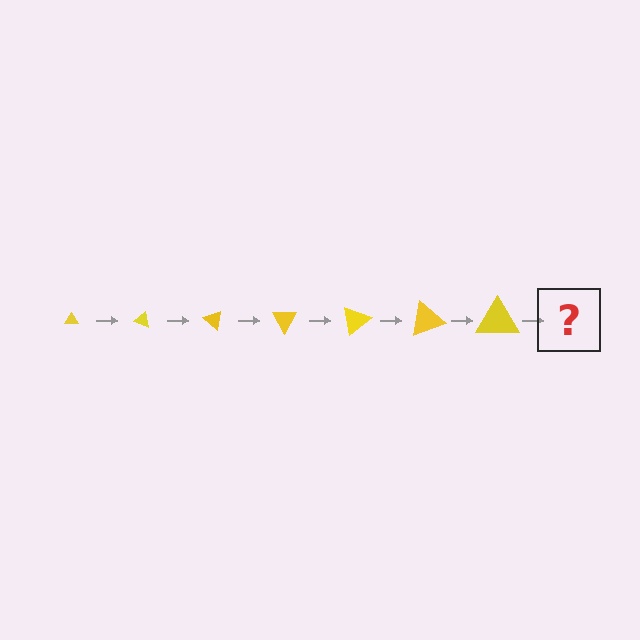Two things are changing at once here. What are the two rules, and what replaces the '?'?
The two rules are that the triangle grows larger each step and it rotates 20 degrees each step. The '?' should be a triangle, larger than the previous one and rotated 140 degrees from the start.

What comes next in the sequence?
The next element should be a triangle, larger than the previous one and rotated 140 degrees from the start.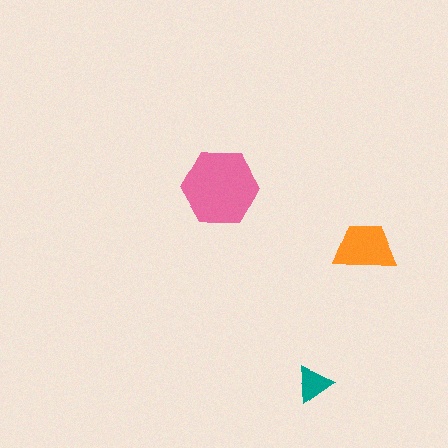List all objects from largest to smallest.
The pink hexagon, the orange trapezoid, the teal triangle.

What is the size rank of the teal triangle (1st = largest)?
3rd.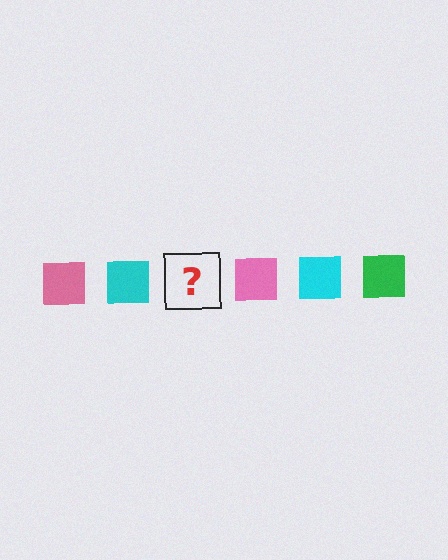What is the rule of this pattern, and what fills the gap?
The rule is that the pattern cycles through pink, cyan, green squares. The gap should be filled with a green square.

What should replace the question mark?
The question mark should be replaced with a green square.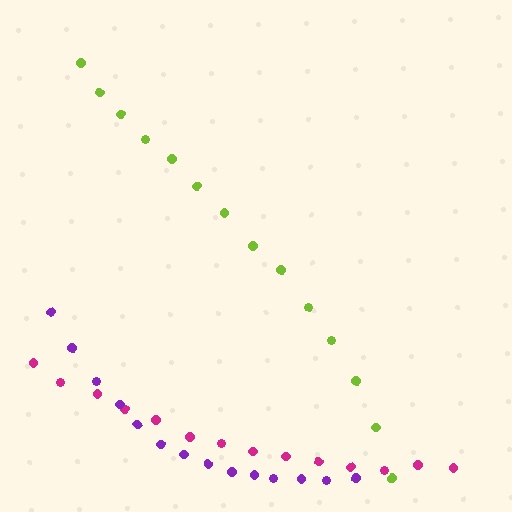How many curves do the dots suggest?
There are 3 distinct paths.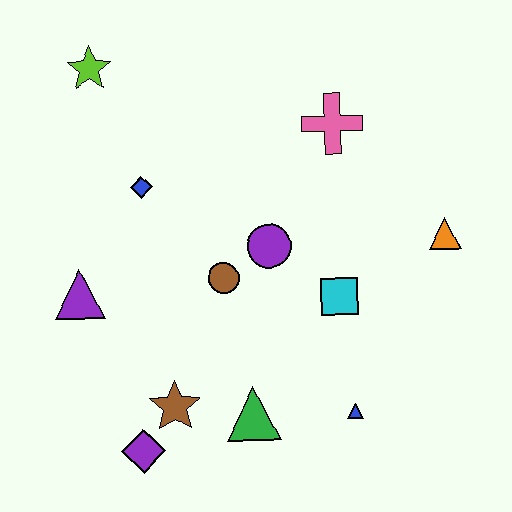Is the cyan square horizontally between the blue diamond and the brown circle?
No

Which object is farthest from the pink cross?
The purple diamond is farthest from the pink cross.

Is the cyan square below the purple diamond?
No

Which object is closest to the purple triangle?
The blue diamond is closest to the purple triangle.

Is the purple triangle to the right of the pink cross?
No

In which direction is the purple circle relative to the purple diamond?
The purple circle is above the purple diamond.